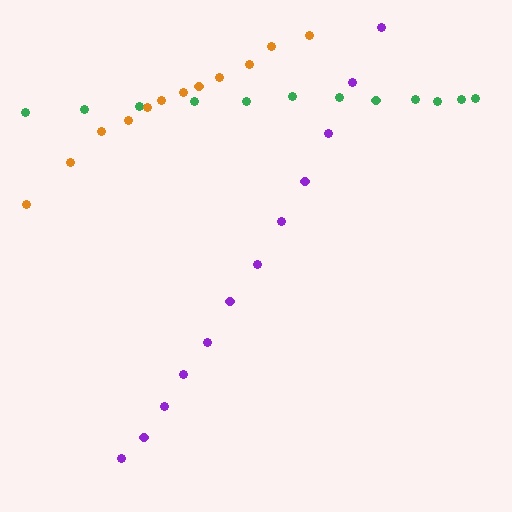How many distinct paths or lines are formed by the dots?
There are 3 distinct paths.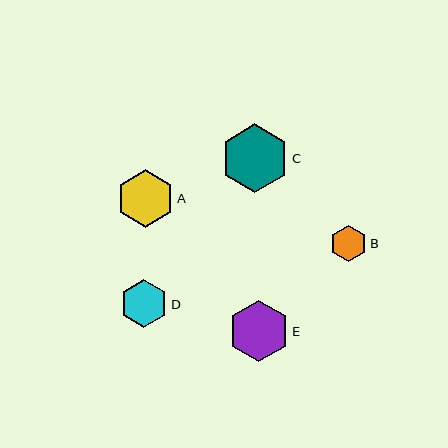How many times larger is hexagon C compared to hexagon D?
Hexagon C is approximately 1.4 times the size of hexagon D.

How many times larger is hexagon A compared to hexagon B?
Hexagon A is approximately 1.6 times the size of hexagon B.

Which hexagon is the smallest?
Hexagon B is the smallest with a size of approximately 36 pixels.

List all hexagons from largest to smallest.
From largest to smallest: C, E, A, D, B.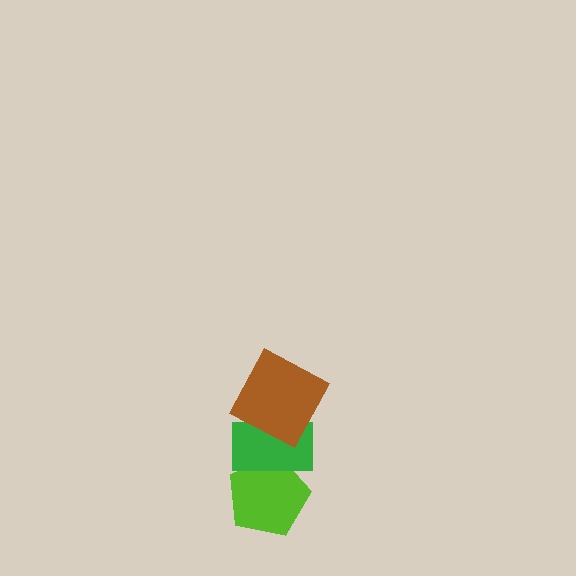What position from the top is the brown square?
The brown square is 1st from the top.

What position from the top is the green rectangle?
The green rectangle is 2nd from the top.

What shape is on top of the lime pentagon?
The green rectangle is on top of the lime pentagon.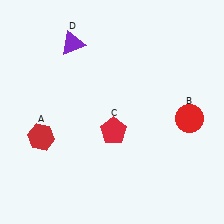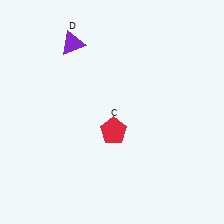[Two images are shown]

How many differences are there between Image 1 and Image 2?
There are 2 differences between the two images.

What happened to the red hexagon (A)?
The red hexagon (A) was removed in Image 2. It was in the bottom-left area of Image 1.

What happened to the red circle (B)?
The red circle (B) was removed in Image 2. It was in the bottom-right area of Image 1.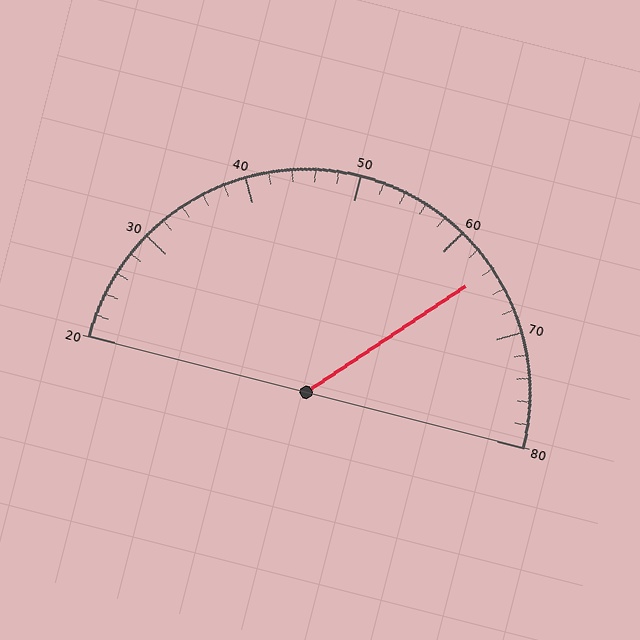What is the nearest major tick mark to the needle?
The nearest major tick mark is 60.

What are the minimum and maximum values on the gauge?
The gauge ranges from 20 to 80.